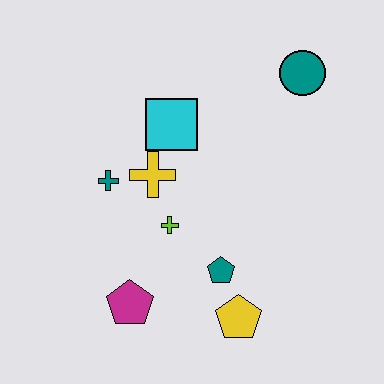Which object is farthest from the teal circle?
The magenta pentagon is farthest from the teal circle.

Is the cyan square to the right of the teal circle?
No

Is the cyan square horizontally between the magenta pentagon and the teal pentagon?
Yes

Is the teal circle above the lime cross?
Yes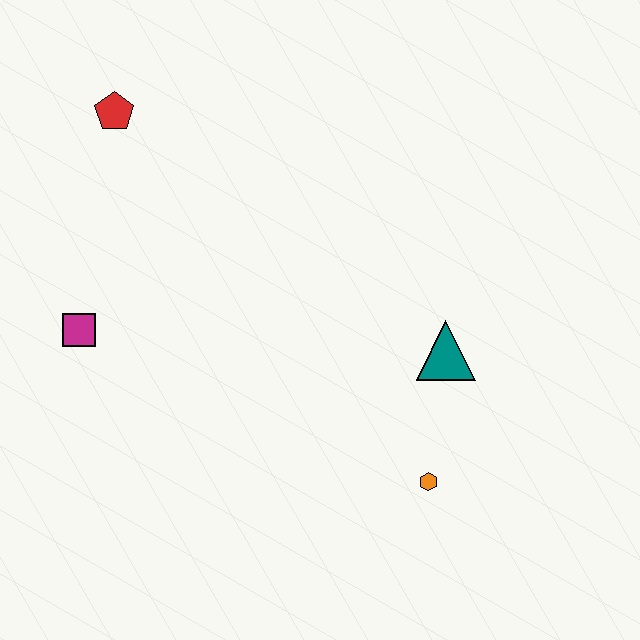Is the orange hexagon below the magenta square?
Yes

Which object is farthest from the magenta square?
The orange hexagon is farthest from the magenta square.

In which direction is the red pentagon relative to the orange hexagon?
The red pentagon is above the orange hexagon.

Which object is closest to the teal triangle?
The orange hexagon is closest to the teal triangle.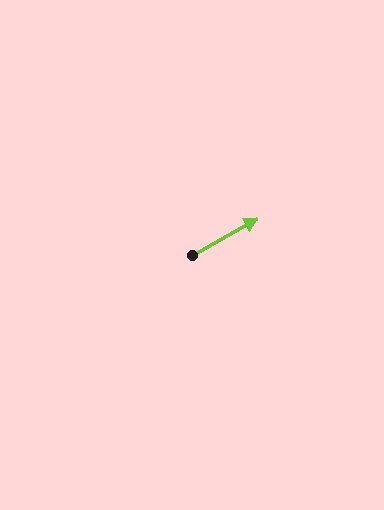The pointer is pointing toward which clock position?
Roughly 2 o'clock.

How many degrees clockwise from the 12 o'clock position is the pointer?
Approximately 61 degrees.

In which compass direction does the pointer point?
Northeast.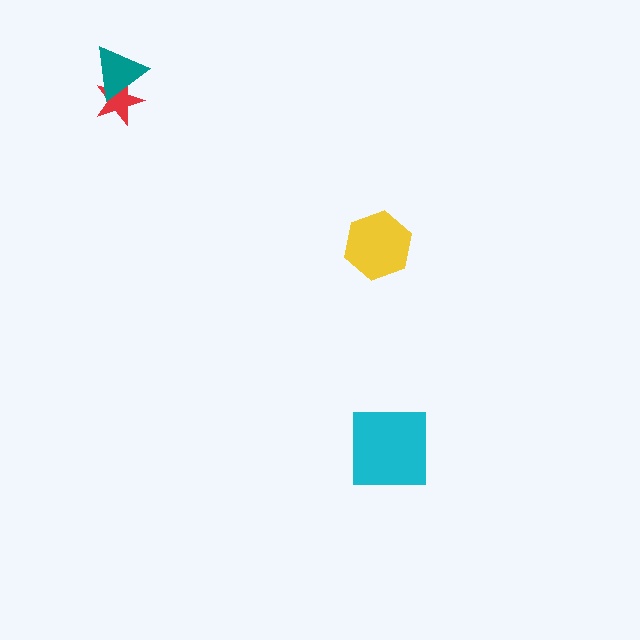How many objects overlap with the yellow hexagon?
0 objects overlap with the yellow hexagon.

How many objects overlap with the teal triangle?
1 object overlaps with the teal triangle.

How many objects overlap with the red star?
1 object overlaps with the red star.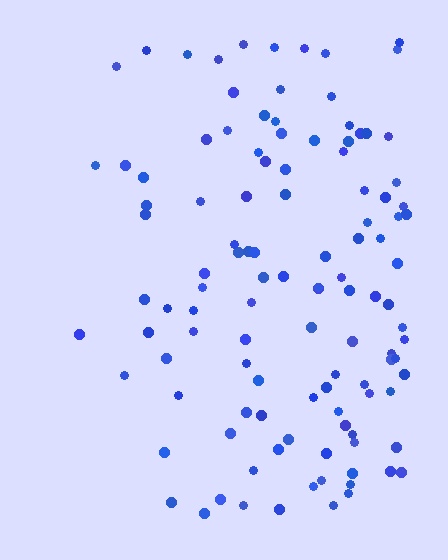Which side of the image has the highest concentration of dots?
The right.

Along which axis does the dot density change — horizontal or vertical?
Horizontal.